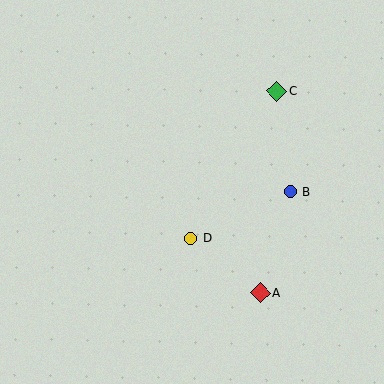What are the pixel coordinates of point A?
Point A is at (260, 293).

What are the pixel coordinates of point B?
Point B is at (290, 192).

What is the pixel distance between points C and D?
The distance between C and D is 170 pixels.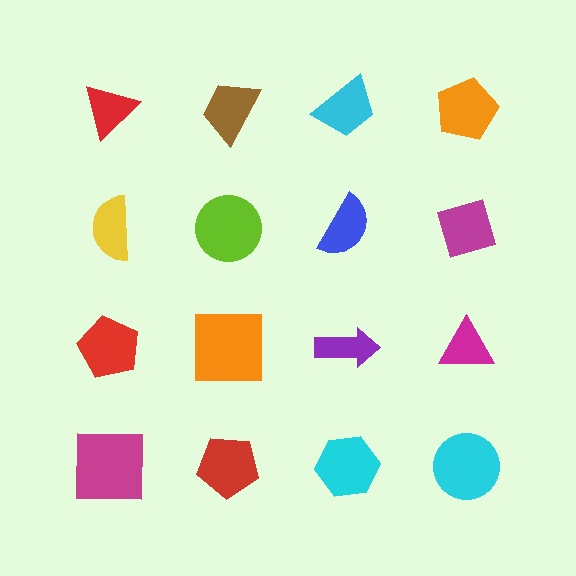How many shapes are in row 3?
4 shapes.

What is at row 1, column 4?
An orange pentagon.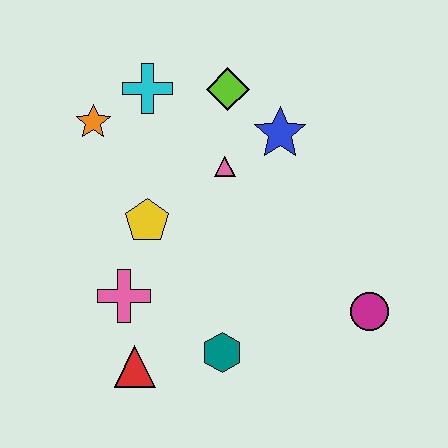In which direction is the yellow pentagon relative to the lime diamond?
The yellow pentagon is below the lime diamond.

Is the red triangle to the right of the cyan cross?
No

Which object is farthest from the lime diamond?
The red triangle is farthest from the lime diamond.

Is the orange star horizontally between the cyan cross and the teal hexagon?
No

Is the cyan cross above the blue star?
Yes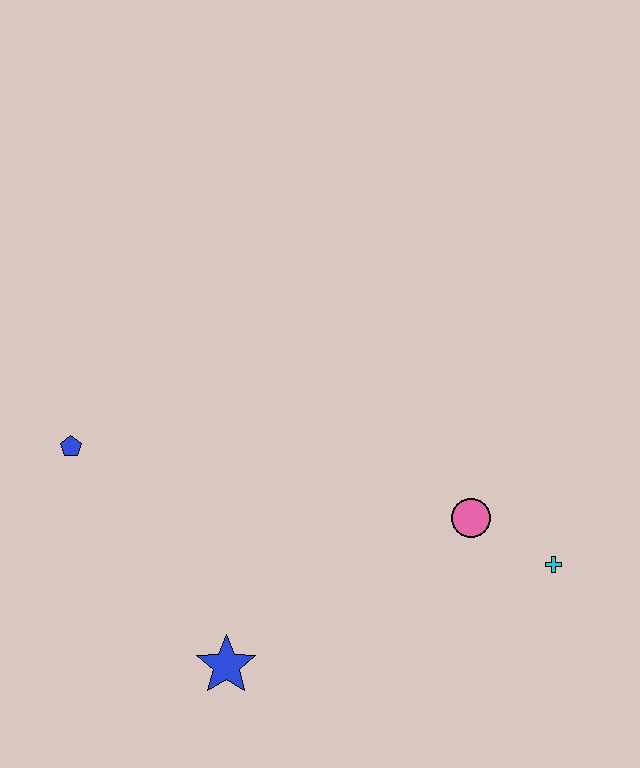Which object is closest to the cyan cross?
The pink circle is closest to the cyan cross.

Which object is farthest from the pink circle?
The blue pentagon is farthest from the pink circle.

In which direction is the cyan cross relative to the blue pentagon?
The cyan cross is to the right of the blue pentagon.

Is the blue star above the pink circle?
No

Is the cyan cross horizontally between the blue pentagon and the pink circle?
No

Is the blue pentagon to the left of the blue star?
Yes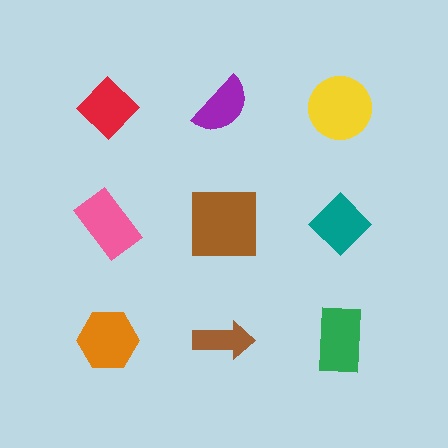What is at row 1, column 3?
A yellow circle.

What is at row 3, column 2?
A brown arrow.